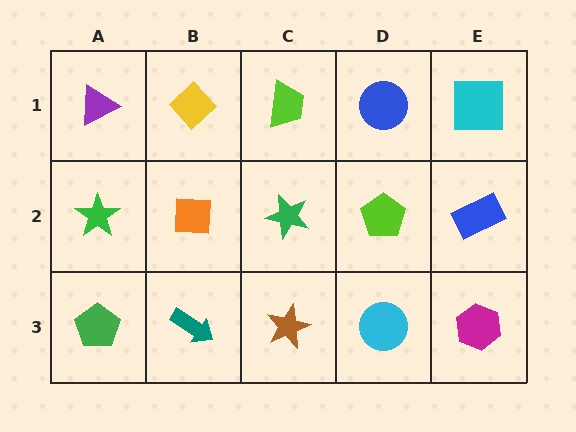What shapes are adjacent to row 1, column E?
A blue rectangle (row 2, column E), a blue circle (row 1, column D).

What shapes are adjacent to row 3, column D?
A lime pentagon (row 2, column D), a brown star (row 3, column C), a magenta hexagon (row 3, column E).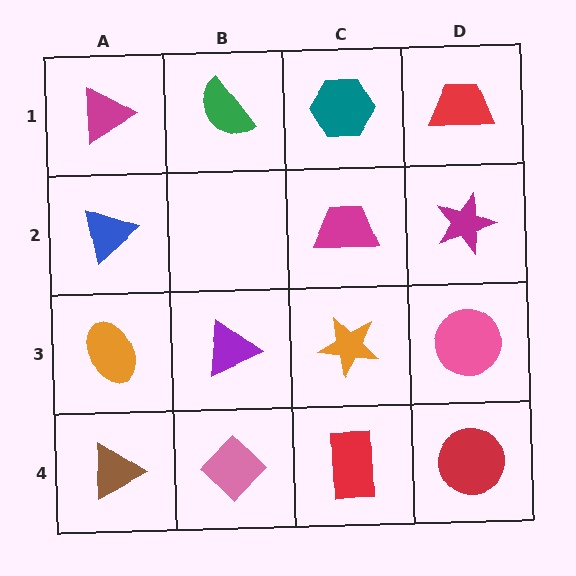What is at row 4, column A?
A brown triangle.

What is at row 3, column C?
An orange star.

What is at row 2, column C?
A magenta trapezoid.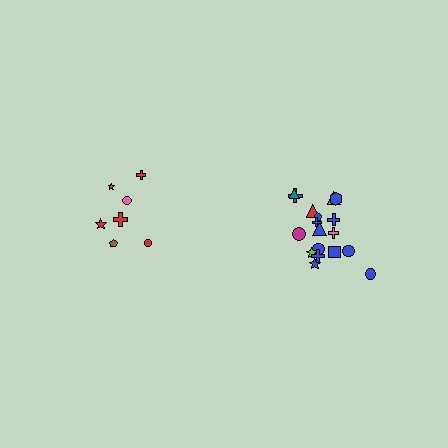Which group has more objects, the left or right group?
The right group.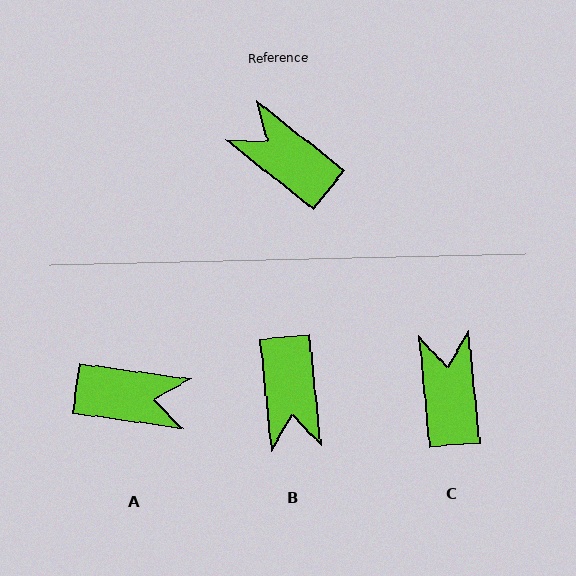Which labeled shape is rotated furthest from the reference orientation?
A, about 149 degrees away.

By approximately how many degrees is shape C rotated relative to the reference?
Approximately 46 degrees clockwise.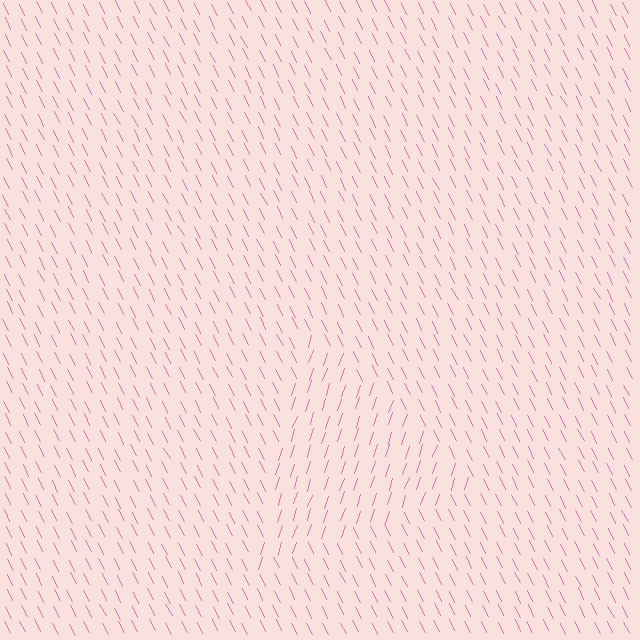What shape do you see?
I see a triangle.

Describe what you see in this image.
The image is filled with small pink line segments. A triangle region in the image has lines oriented differently from the surrounding lines, creating a visible texture boundary.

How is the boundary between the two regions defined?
The boundary is defined purely by a change in line orientation (approximately 45 degrees difference). All lines are the same color and thickness.